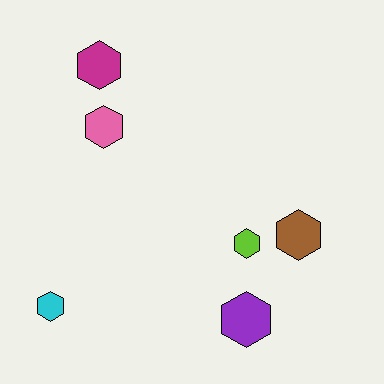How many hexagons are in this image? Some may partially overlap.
There are 6 hexagons.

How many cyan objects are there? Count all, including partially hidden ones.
There is 1 cyan object.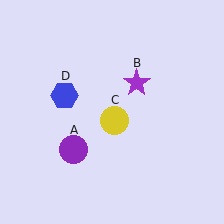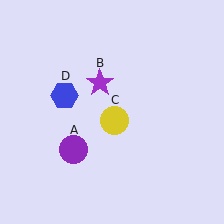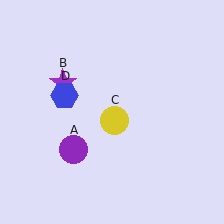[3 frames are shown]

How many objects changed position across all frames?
1 object changed position: purple star (object B).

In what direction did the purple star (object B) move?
The purple star (object B) moved left.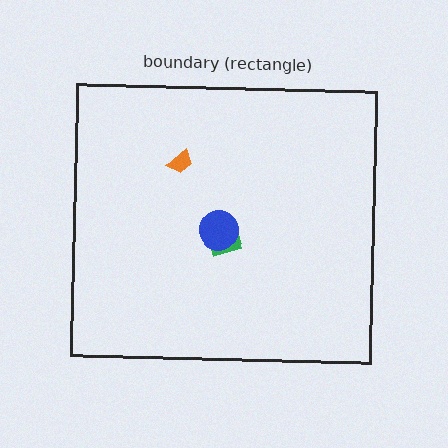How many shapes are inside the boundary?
4 inside, 0 outside.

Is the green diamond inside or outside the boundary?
Inside.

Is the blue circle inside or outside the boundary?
Inside.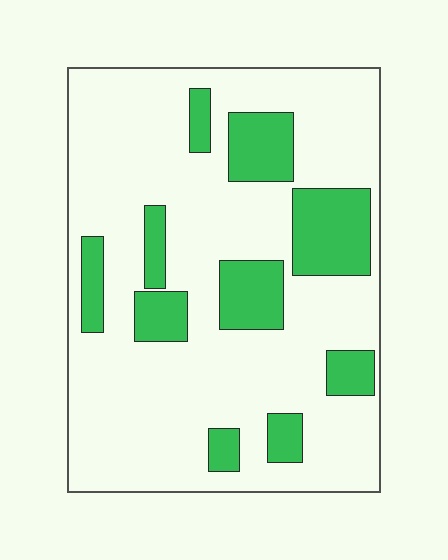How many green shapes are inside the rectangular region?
10.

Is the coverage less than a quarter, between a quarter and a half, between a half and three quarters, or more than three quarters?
Less than a quarter.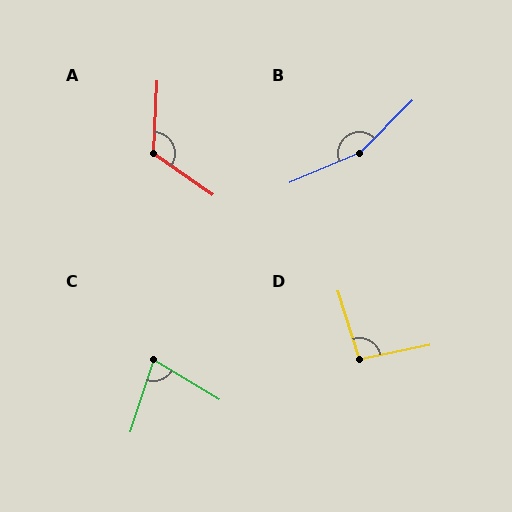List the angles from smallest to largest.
C (77°), D (96°), A (123°), B (158°).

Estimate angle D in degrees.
Approximately 96 degrees.